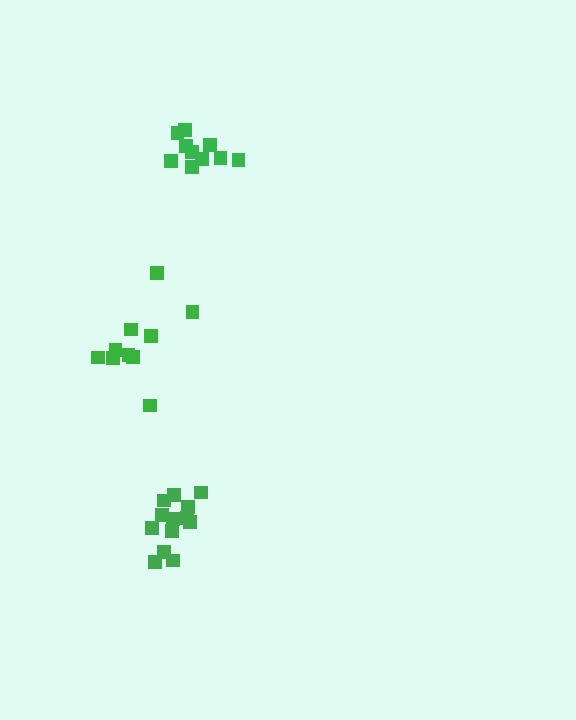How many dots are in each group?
Group 1: 13 dots, Group 2: 10 dots, Group 3: 10 dots (33 total).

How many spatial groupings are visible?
There are 3 spatial groupings.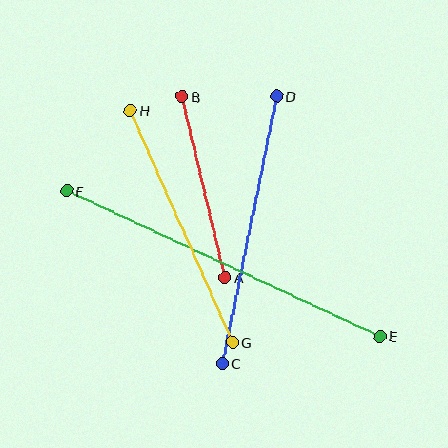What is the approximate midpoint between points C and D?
The midpoint is at approximately (250, 230) pixels.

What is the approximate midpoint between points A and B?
The midpoint is at approximately (203, 187) pixels.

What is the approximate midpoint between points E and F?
The midpoint is at approximately (223, 263) pixels.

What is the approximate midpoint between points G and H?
The midpoint is at approximately (181, 226) pixels.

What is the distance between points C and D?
The distance is approximately 273 pixels.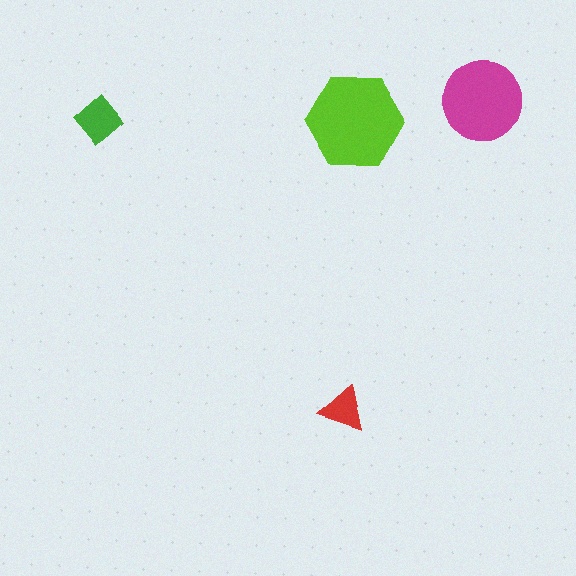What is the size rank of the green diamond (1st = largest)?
3rd.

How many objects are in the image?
There are 4 objects in the image.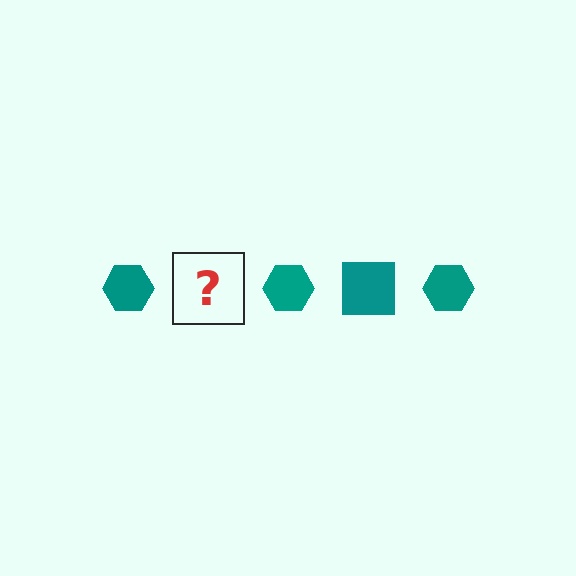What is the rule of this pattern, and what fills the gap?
The rule is that the pattern cycles through hexagon, square shapes in teal. The gap should be filled with a teal square.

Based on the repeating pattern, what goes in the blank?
The blank should be a teal square.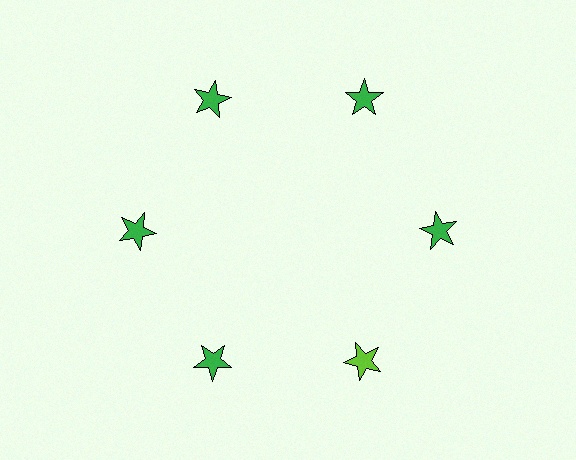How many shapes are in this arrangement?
There are 6 shapes arranged in a ring pattern.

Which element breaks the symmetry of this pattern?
The lime star at roughly the 5 o'clock position breaks the symmetry. All other shapes are green stars.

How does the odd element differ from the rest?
It has a different color: lime instead of green.